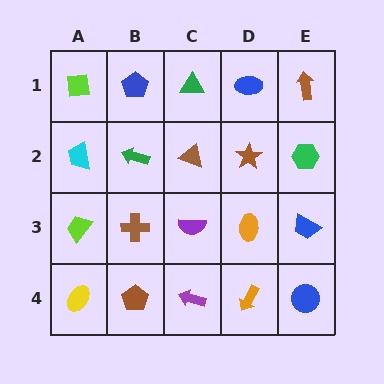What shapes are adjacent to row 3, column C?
A brown triangle (row 2, column C), a purple arrow (row 4, column C), a brown cross (row 3, column B), an orange ellipse (row 3, column D).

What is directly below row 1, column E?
A green hexagon.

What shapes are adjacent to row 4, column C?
A purple semicircle (row 3, column C), a brown pentagon (row 4, column B), an orange arrow (row 4, column D).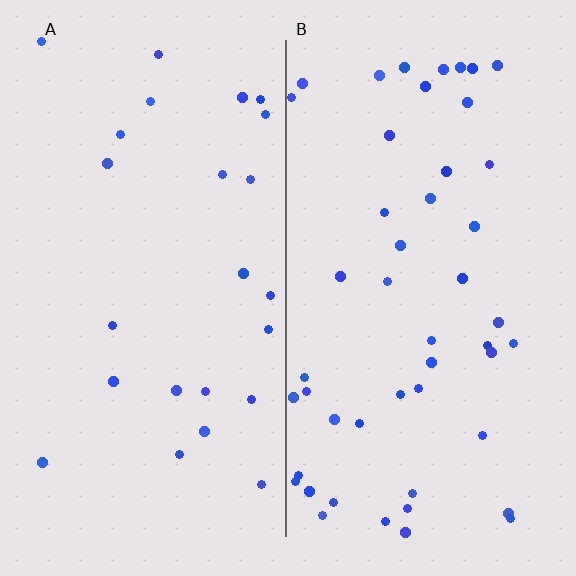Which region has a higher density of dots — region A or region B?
B (the right).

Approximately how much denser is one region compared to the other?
Approximately 2.0× — region B over region A.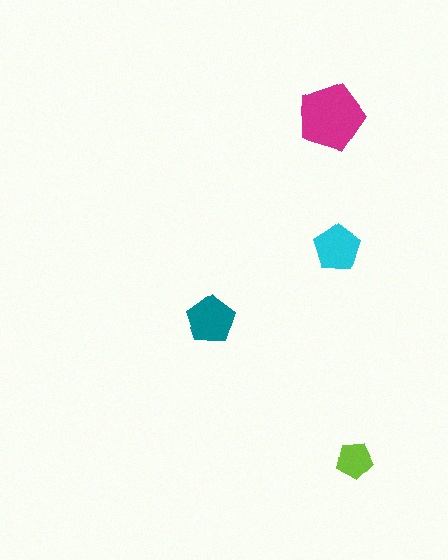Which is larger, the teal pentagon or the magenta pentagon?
The magenta one.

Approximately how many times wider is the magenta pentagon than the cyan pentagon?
About 1.5 times wider.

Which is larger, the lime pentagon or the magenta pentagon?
The magenta one.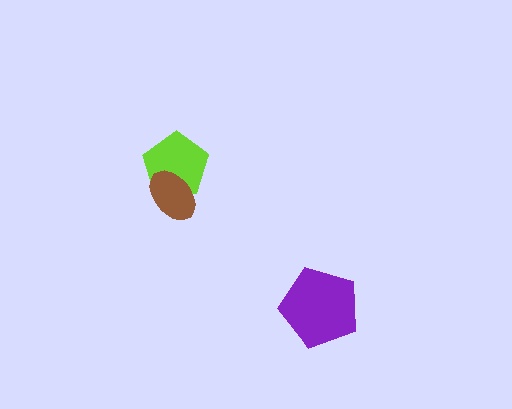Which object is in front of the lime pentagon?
The brown ellipse is in front of the lime pentagon.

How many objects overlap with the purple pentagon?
0 objects overlap with the purple pentagon.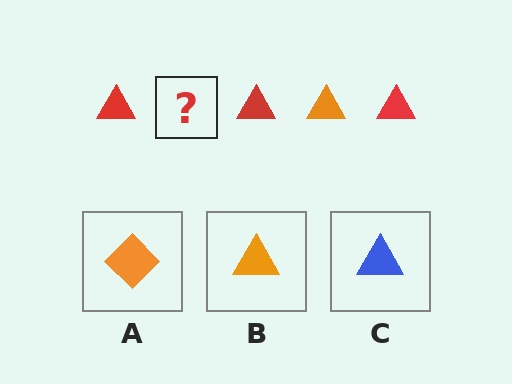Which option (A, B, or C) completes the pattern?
B.